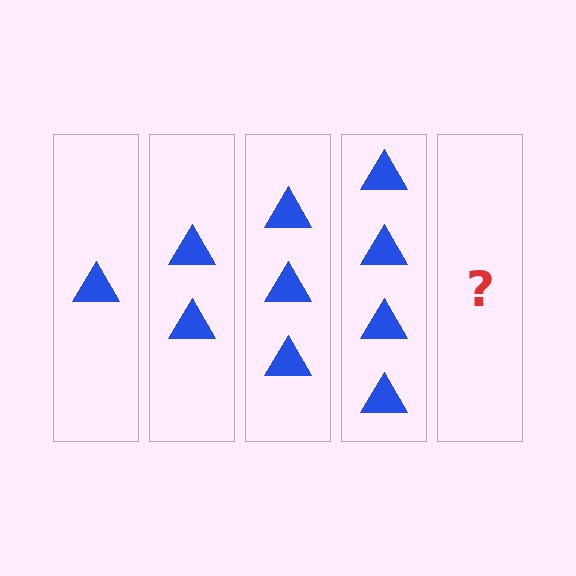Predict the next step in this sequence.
The next step is 5 triangles.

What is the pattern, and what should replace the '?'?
The pattern is that each step adds one more triangle. The '?' should be 5 triangles.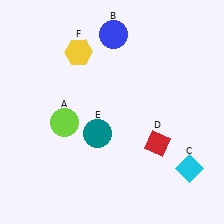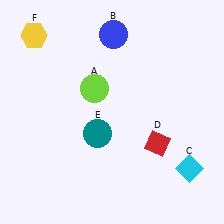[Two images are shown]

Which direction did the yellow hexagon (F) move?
The yellow hexagon (F) moved left.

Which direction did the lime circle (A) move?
The lime circle (A) moved up.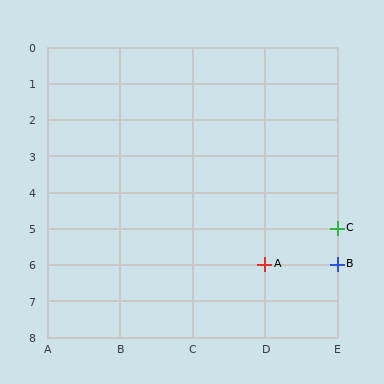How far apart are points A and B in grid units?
Points A and B are 1 column apart.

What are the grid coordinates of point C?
Point C is at grid coordinates (E, 5).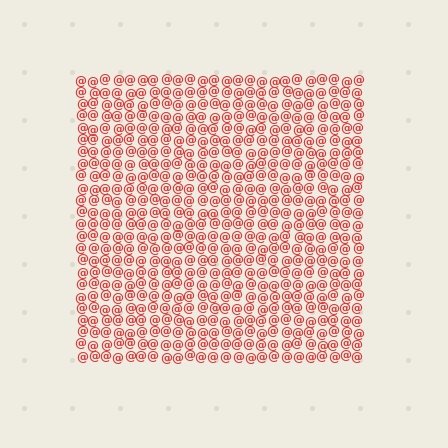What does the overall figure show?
The overall figure shows a square.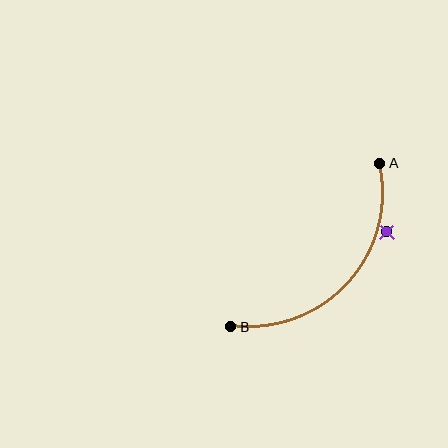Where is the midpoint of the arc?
The arc midpoint is the point on the curve farthest from the straight line joining A and B. It sits below and to the right of that line.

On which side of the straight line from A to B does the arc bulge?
The arc bulges below and to the right of the straight line connecting A and B.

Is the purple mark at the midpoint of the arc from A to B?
No — the purple mark does not lie on the arc at all. It sits slightly outside the curve.